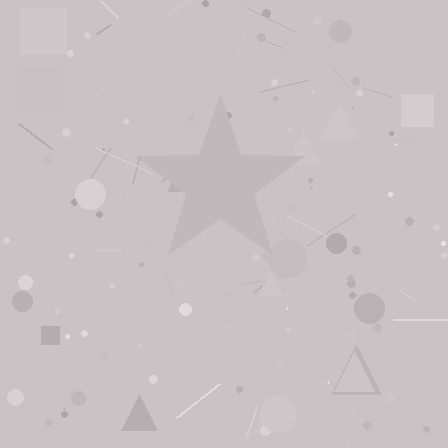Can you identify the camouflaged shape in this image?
The camouflaged shape is a star.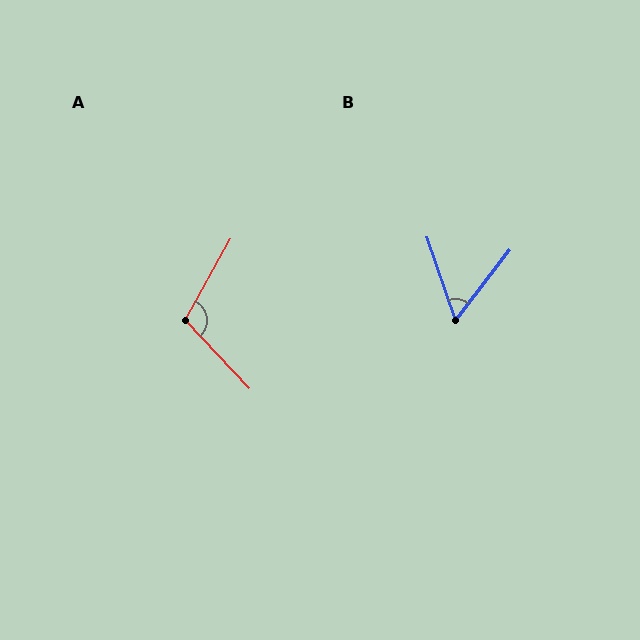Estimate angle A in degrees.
Approximately 108 degrees.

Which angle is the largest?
A, at approximately 108 degrees.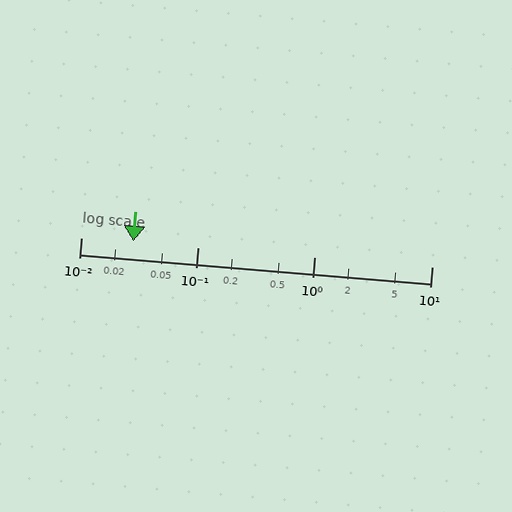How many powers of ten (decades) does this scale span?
The scale spans 3 decades, from 0.01 to 10.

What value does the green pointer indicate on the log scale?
The pointer indicates approximately 0.028.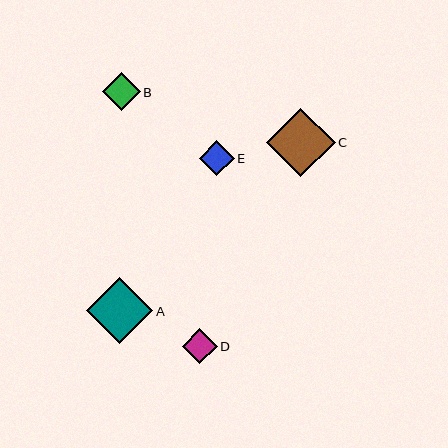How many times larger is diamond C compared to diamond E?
Diamond C is approximately 2.0 times the size of diamond E.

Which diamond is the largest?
Diamond C is the largest with a size of approximately 69 pixels.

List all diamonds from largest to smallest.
From largest to smallest: C, A, B, D, E.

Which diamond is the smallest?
Diamond E is the smallest with a size of approximately 35 pixels.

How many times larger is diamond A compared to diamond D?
Diamond A is approximately 1.9 times the size of diamond D.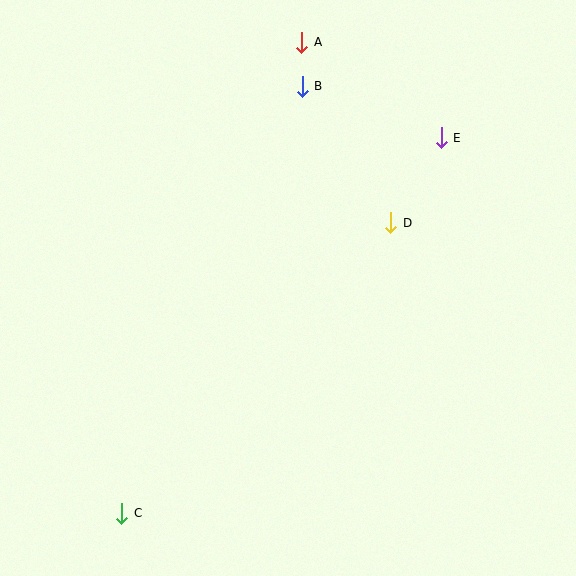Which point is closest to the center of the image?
Point D at (391, 223) is closest to the center.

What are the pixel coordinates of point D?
Point D is at (391, 223).